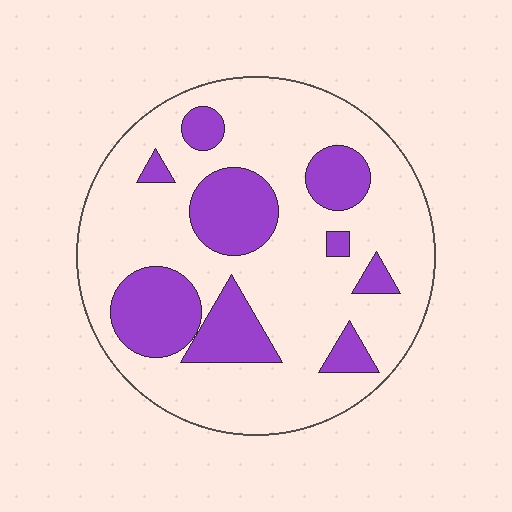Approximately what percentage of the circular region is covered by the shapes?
Approximately 25%.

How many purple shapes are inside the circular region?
9.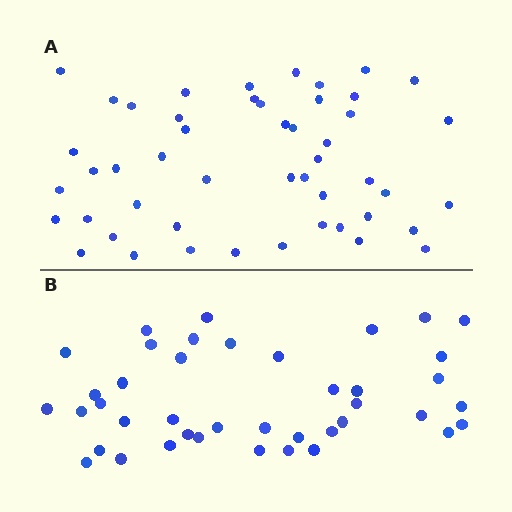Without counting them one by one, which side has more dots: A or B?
Region A (the top region) has more dots.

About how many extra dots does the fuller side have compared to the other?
Region A has roughly 8 or so more dots than region B.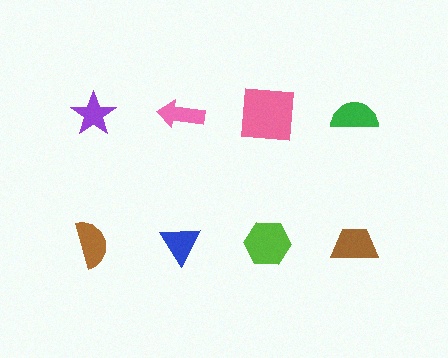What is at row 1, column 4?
A green semicircle.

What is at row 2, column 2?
A blue triangle.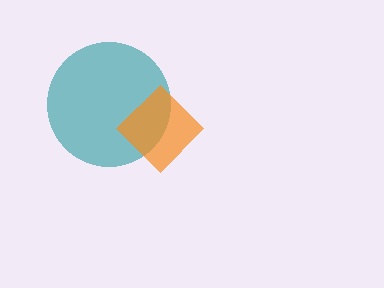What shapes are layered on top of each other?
The layered shapes are: a teal circle, an orange diamond.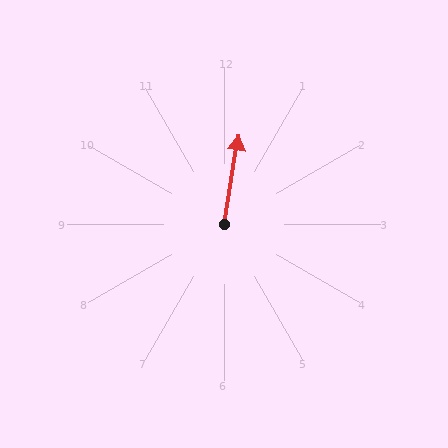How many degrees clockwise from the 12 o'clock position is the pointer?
Approximately 9 degrees.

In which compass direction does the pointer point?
North.